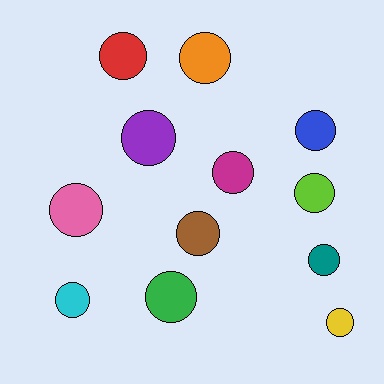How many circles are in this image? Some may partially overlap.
There are 12 circles.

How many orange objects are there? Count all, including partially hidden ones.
There is 1 orange object.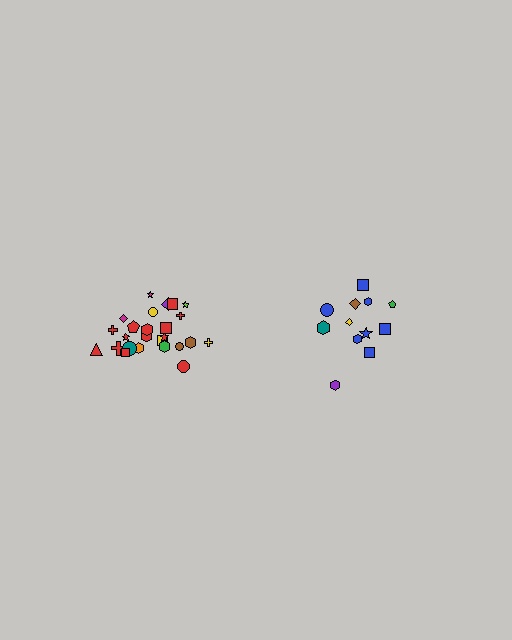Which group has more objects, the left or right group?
The left group.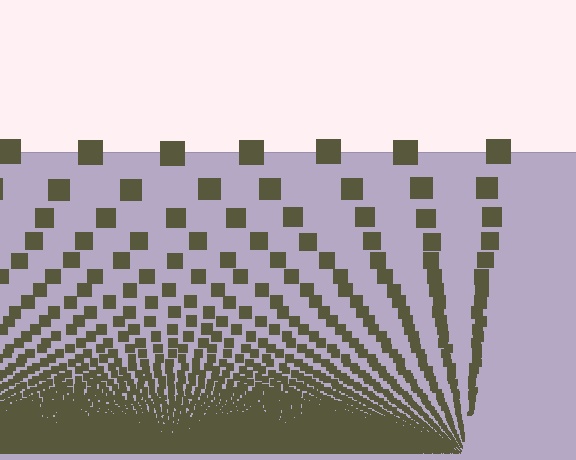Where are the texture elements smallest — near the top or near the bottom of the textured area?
Near the bottom.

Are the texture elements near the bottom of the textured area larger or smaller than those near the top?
Smaller. The gradient is inverted — elements near the bottom are smaller and denser.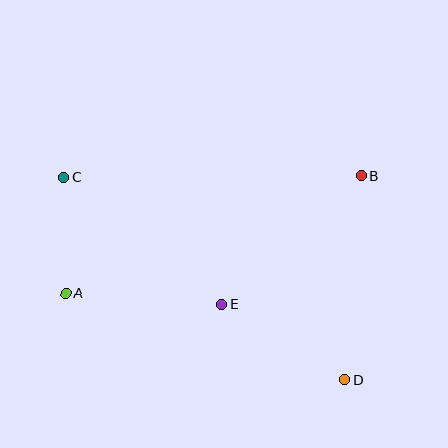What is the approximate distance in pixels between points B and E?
The distance between B and E is approximately 190 pixels.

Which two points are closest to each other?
Points A and C are closest to each other.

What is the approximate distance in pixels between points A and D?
The distance between A and D is approximately 292 pixels.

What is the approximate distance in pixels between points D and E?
The distance between D and E is approximately 144 pixels.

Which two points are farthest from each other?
Points C and D are farthest from each other.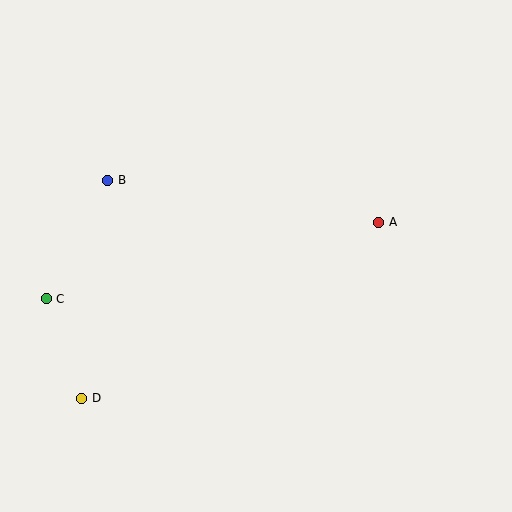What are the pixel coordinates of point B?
Point B is at (108, 180).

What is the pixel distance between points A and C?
The distance between A and C is 341 pixels.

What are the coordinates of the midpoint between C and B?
The midpoint between C and B is at (77, 239).